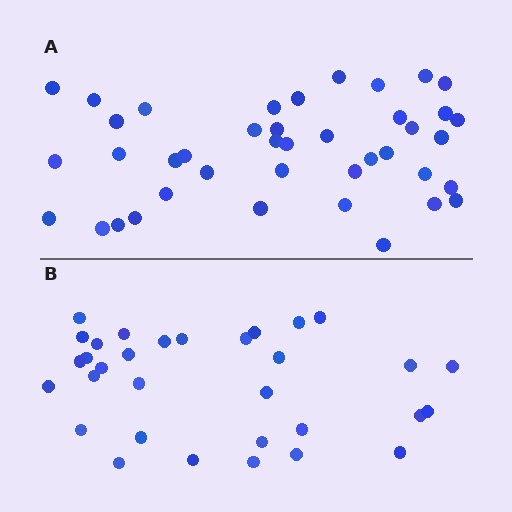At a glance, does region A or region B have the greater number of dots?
Region A (the top region) has more dots.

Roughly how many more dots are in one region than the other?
Region A has roughly 8 or so more dots than region B.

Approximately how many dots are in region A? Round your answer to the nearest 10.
About 40 dots. (The exact count is 41, which rounds to 40.)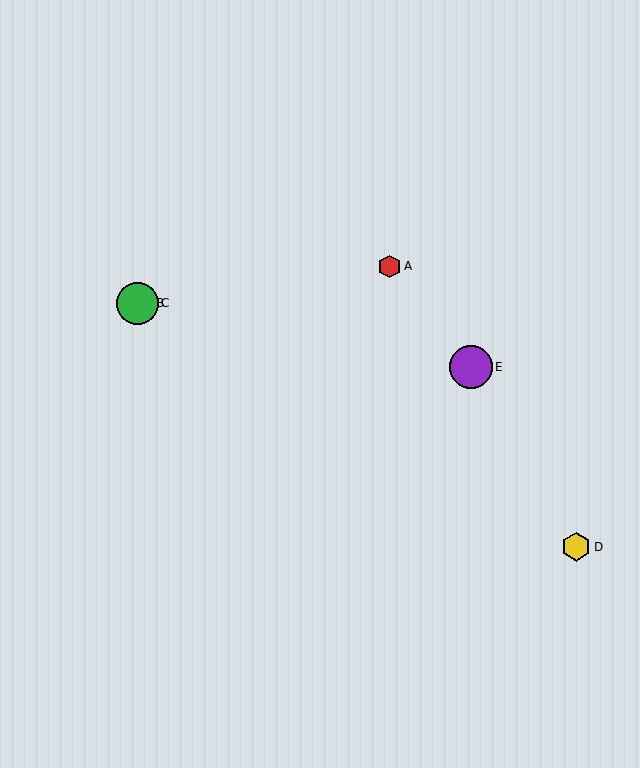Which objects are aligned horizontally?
Objects B, C are aligned horizontally.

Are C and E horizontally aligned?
No, C is at y≈303 and E is at y≈367.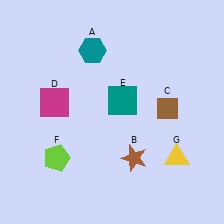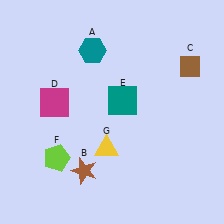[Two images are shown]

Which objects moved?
The objects that moved are: the brown star (B), the brown diamond (C), the yellow triangle (G).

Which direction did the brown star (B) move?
The brown star (B) moved left.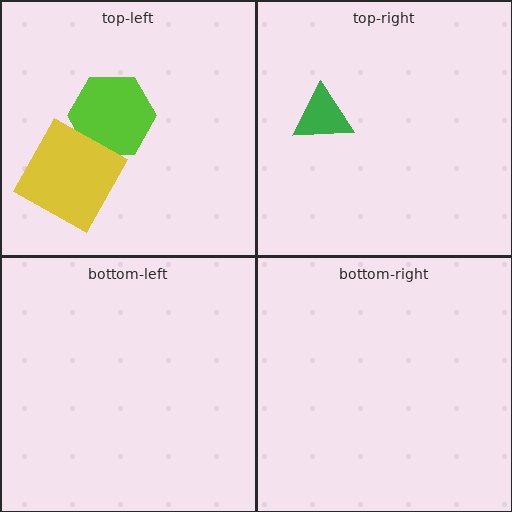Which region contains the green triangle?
The top-right region.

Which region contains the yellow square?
The top-left region.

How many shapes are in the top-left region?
2.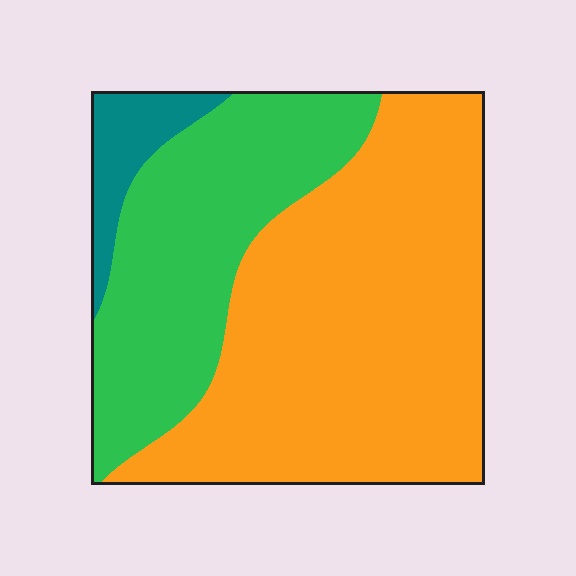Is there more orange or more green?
Orange.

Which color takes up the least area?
Teal, at roughly 5%.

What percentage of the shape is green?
Green takes up about one third (1/3) of the shape.